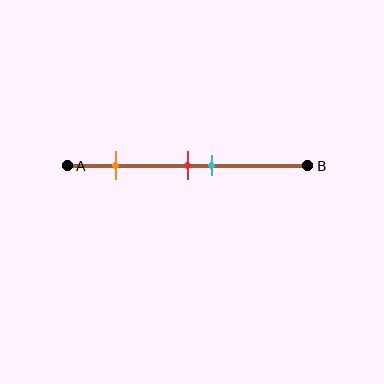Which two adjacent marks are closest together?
The red and cyan marks are the closest adjacent pair.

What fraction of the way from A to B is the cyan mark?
The cyan mark is approximately 60% (0.6) of the way from A to B.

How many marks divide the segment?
There are 3 marks dividing the segment.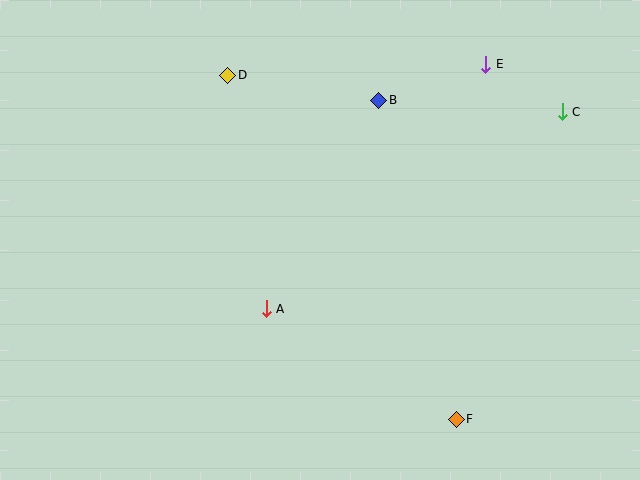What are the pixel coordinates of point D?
Point D is at (228, 75).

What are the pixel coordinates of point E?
Point E is at (486, 64).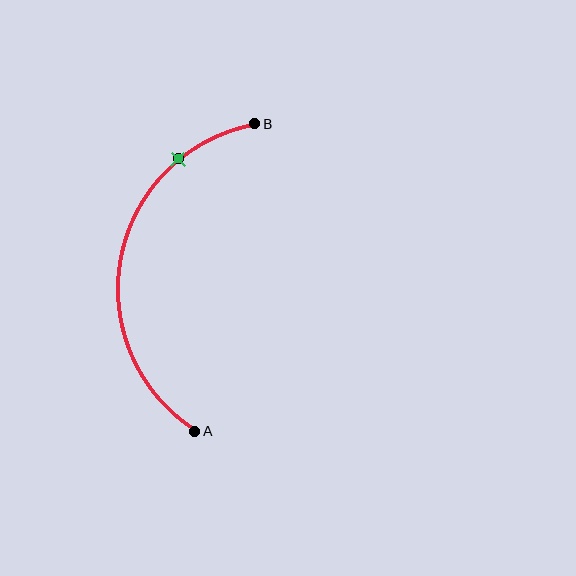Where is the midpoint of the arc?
The arc midpoint is the point on the curve farthest from the straight line joining A and B. It sits to the left of that line.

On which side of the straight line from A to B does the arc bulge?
The arc bulges to the left of the straight line connecting A and B.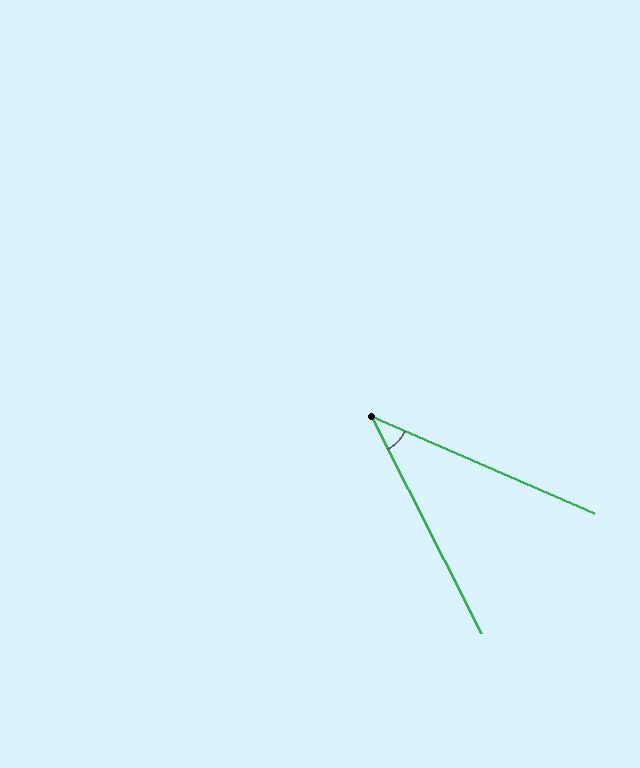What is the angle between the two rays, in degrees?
Approximately 40 degrees.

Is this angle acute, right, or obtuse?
It is acute.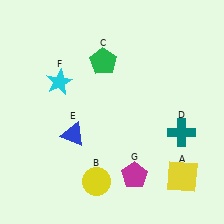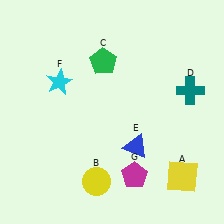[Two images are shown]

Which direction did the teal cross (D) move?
The teal cross (D) moved up.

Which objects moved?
The objects that moved are: the teal cross (D), the blue triangle (E).